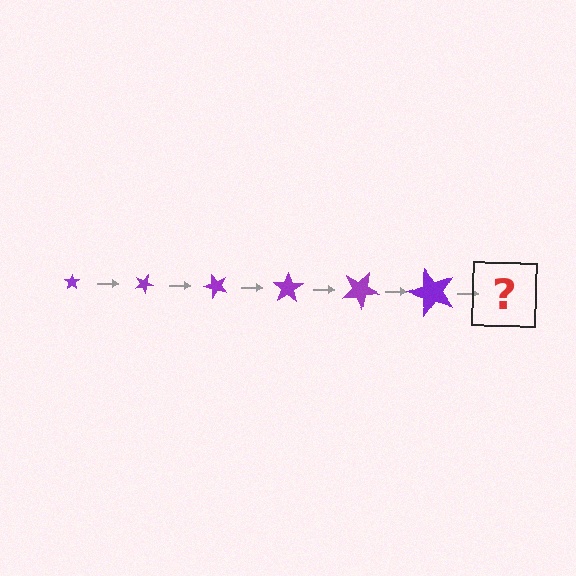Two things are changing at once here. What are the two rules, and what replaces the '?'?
The two rules are that the star grows larger each step and it rotates 25 degrees each step. The '?' should be a star, larger than the previous one and rotated 150 degrees from the start.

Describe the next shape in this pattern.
It should be a star, larger than the previous one and rotated 150 degrees from the start.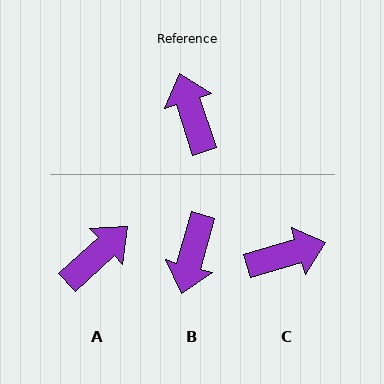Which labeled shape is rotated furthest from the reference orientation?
B, about 147 degrees away.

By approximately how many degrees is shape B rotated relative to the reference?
Approximately 147 degrees counter-clockwise.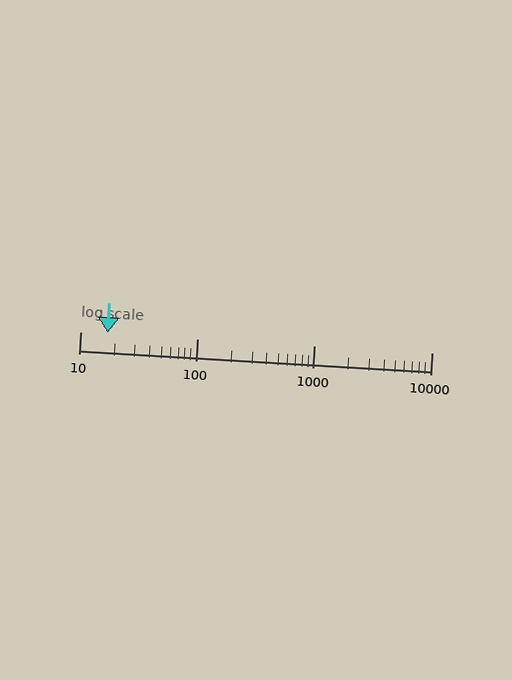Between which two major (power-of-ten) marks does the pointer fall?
The pointer is between 10 and 100.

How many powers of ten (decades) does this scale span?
The scale spans 3 decades, from 10 to 10000.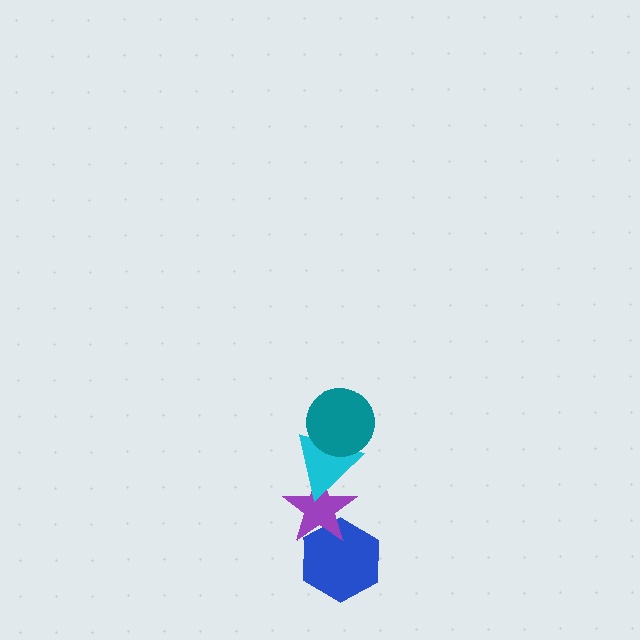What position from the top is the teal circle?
The teal circle is 1st from the top.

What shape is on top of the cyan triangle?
The teal circle is on top of the cyan triangle.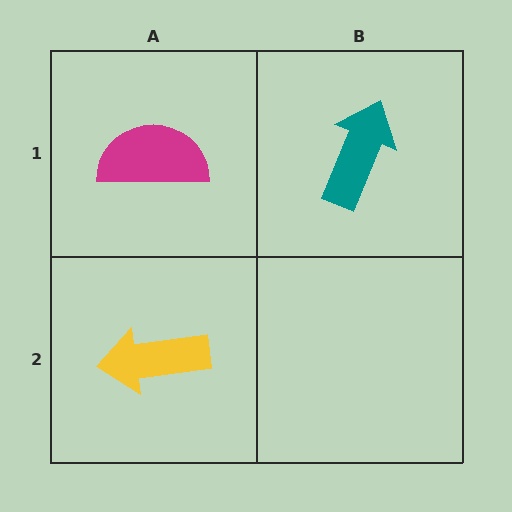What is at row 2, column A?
A yellow arrow.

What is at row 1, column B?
A teal arrow.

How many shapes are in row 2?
1 shape.